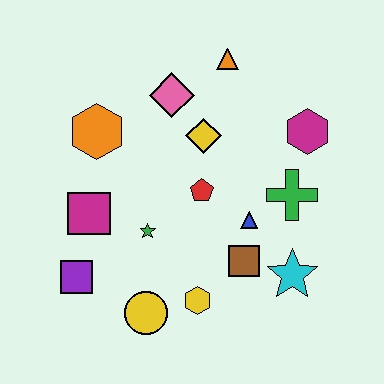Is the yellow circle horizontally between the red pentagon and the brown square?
No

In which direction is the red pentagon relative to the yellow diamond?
The red pentagon is below the yellow diamond.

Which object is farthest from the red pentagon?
The purple square is farthest from the red pentagon.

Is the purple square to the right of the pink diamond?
No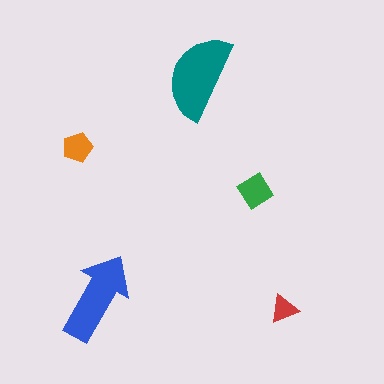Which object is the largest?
The teal semicircle.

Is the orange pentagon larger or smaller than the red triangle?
Larger.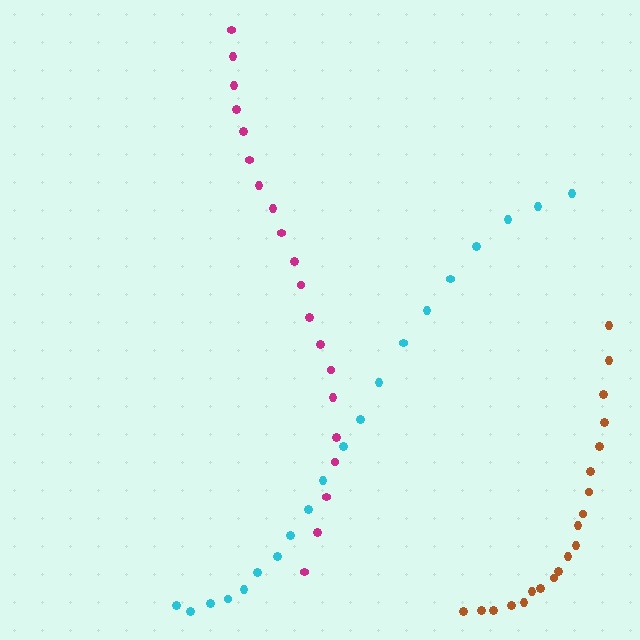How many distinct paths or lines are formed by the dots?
There are 3 distinct paths.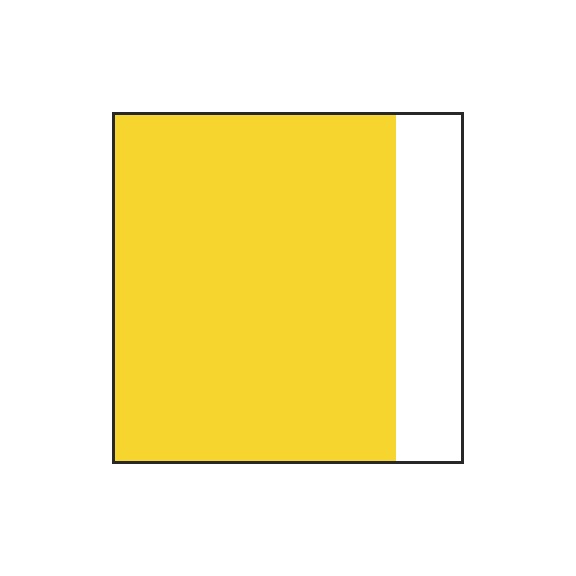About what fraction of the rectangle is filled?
About four fifths (4/5).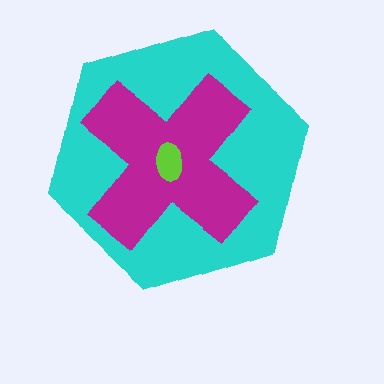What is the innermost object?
The lime ellipse.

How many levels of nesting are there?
3.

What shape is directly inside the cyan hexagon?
The magenta cross.